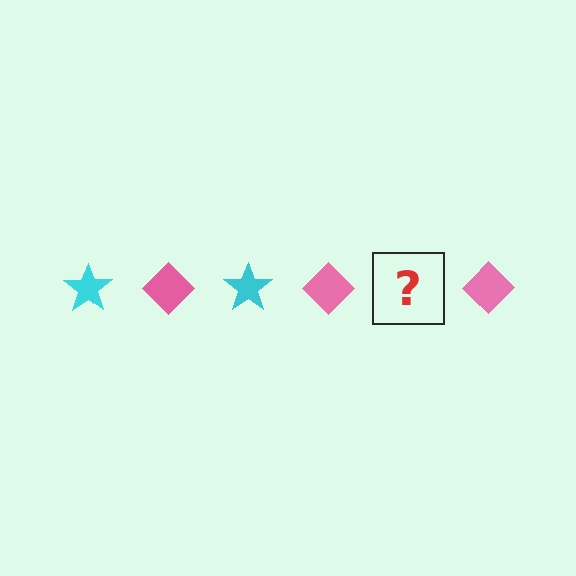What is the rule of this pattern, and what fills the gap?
The rule is that the pattern alternates between cyan star and pink diamond. The gap should be filled with a cyan star.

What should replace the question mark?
The question mark should be replaced with a cyan star.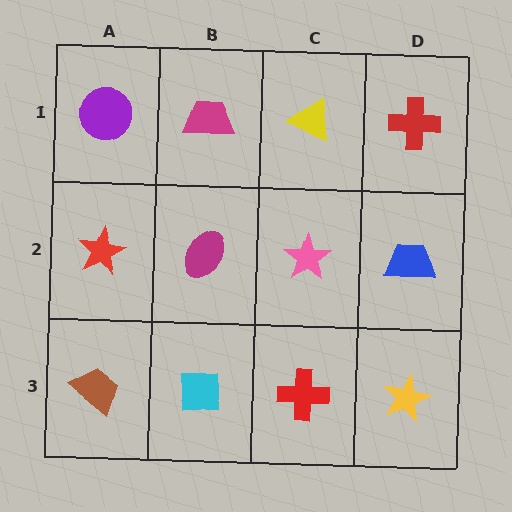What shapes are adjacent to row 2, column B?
A magenta trapezoid (row 1, column B), a cyan square (row 3, column B), a red star (row 2, column A), a pink star (row 2, column C).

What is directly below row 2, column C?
A red cross.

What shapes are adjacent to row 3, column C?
A pink star (row 2, column C), a cyan square (row 3, column B), a yellow star (row 3, column D).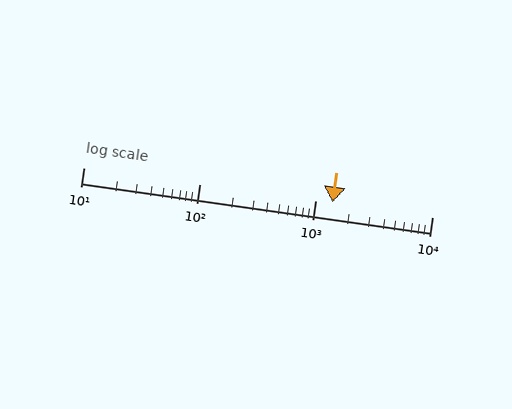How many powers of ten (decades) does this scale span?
The scale spans 3 decades, from 10 to 10000.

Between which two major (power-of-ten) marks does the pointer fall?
The pointer is between 1000 and 10000.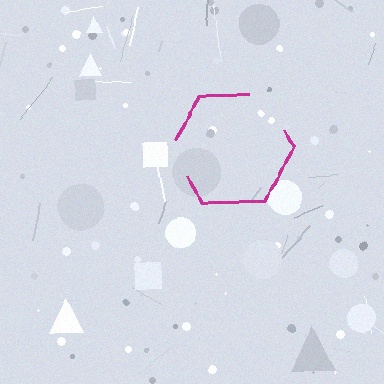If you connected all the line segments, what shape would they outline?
They would outline a hexagon.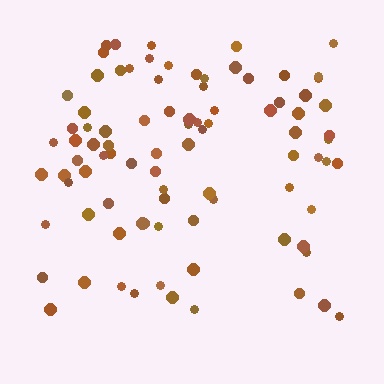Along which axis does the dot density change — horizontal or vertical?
Vertical.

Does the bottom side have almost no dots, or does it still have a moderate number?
Still a moderate number, just noticeably fewer than the top.